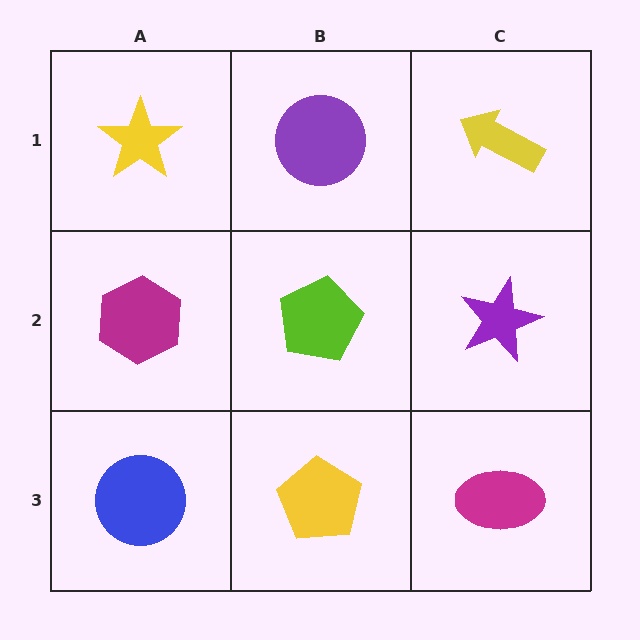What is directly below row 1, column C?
A purple star.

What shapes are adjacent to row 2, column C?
A yellow arrow (row 1, column C), a magenta ellipse (row 3, column C), a lime pentagon (row 2, column B).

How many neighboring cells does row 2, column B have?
4.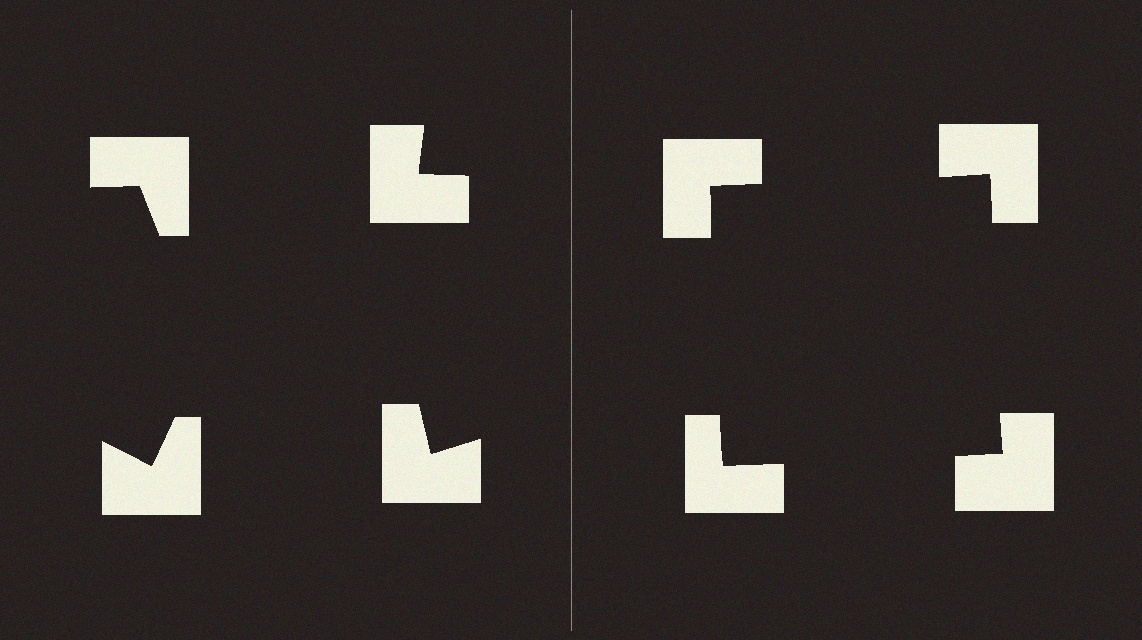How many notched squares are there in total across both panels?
8 — 4 on each side.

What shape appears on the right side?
An illusory square.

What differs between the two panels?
The notched squares are positioned identically on both sides; only the wedge orientations differ. On the right they align to a square; on the left they are misaligned.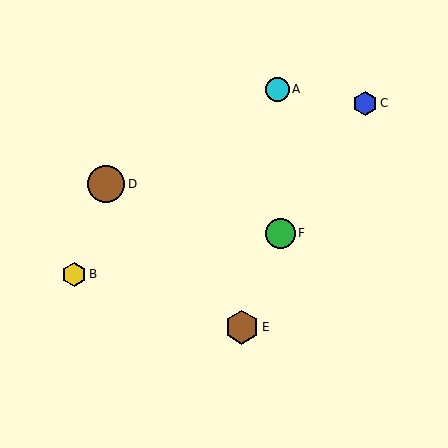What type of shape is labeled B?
Shape B is a yellow hexagon.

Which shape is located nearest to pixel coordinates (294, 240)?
The green circle (labeled F) at (280, 233) is nearest to that location.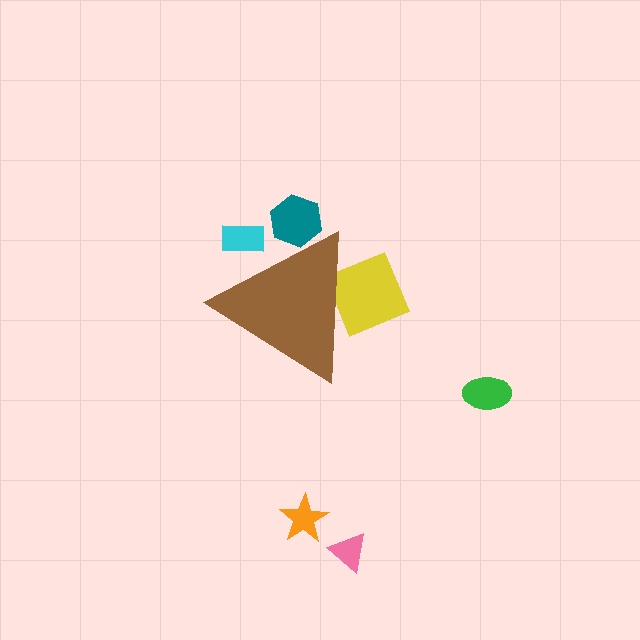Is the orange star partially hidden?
No, the orange star is fully visible.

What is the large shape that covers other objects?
A brown triangle.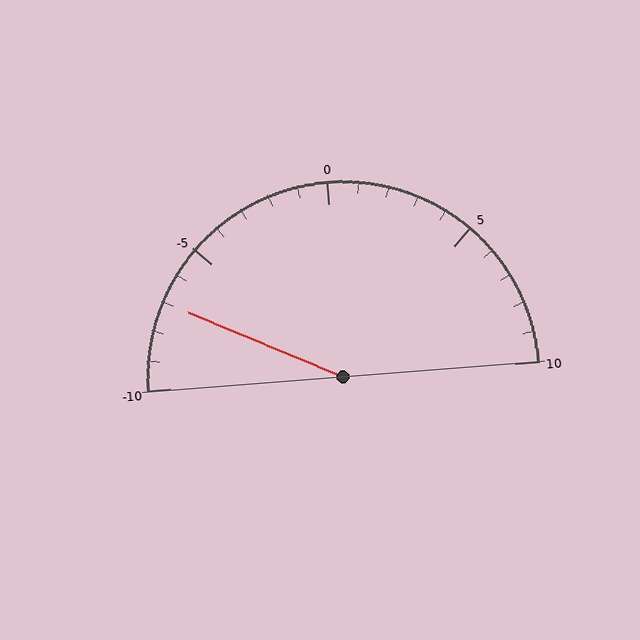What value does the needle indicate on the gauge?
The needle indicates approximately -7.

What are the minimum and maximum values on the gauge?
The gauge ranges from -10 to 10.